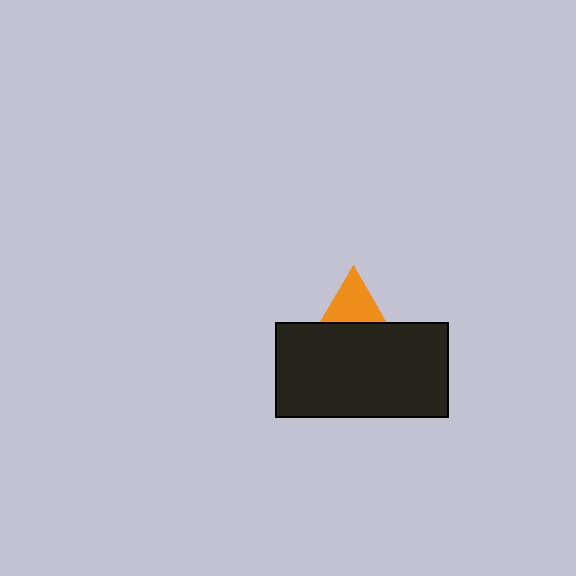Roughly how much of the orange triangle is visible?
A small part of it is visible (roughly 41%).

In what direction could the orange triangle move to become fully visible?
The orange triangle could move up. That would shift it out from behind the black rectangle entirely.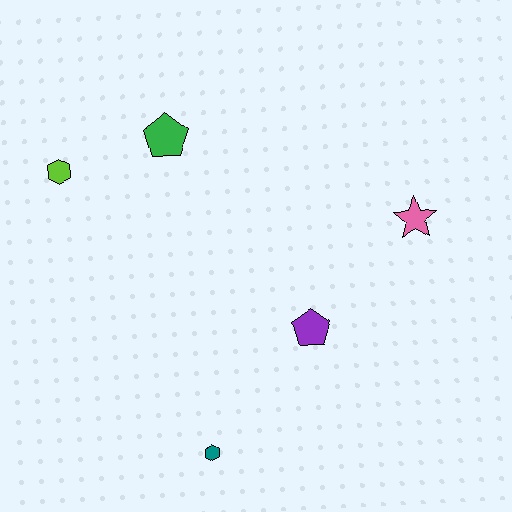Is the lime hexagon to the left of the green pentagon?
Yes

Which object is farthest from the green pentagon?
The teal hexagon is farthest from the green pentagon.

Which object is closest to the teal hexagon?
The purple pentagon is closest to the teal hexagon.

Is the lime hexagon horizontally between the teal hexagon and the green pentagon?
No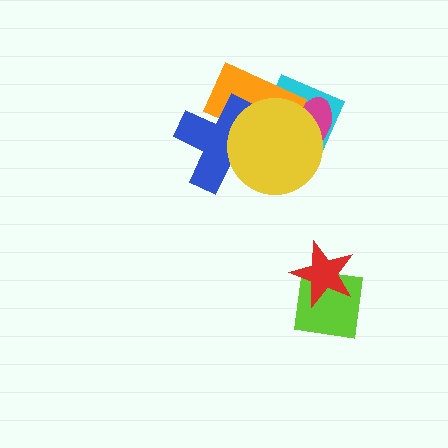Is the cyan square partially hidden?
Yes, it is partially covered by another shape.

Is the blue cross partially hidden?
Yes, it is partially covered by another shape.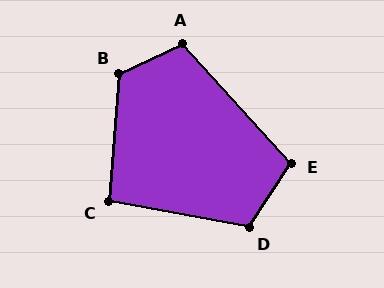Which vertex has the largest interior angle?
B, at approximately 120 degrees.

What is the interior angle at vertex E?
Approximately 105 degrees (obtuse).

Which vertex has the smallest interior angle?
C, at approximately 96 degrees.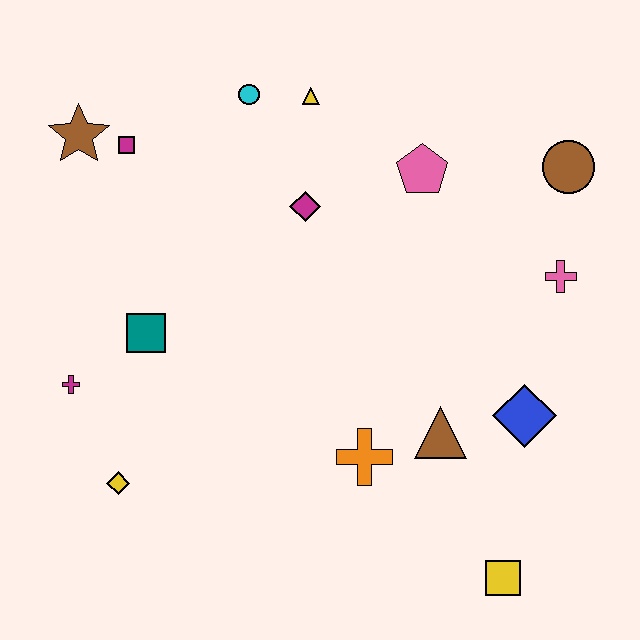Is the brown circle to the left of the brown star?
No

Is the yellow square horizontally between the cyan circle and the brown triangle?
No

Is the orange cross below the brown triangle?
Yes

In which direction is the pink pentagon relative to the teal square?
The pink pentagon is to the right of the teal square.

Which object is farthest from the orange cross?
The brown star is farthest from the orange cross.